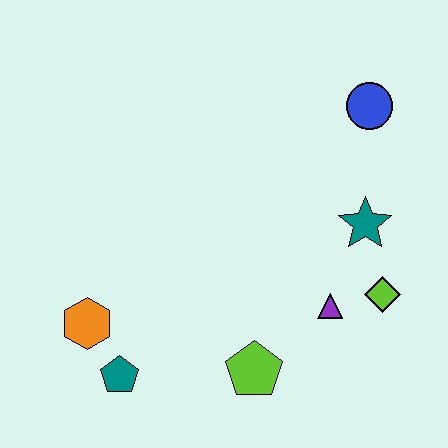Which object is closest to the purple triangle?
The lime diamond is closest to the purple triangle.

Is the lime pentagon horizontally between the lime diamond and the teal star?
No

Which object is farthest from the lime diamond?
The orange hexagon is farthest from the lime diamond.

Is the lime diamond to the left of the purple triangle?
No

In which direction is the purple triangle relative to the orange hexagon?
The purple triangle is to the right of the orange hexagon.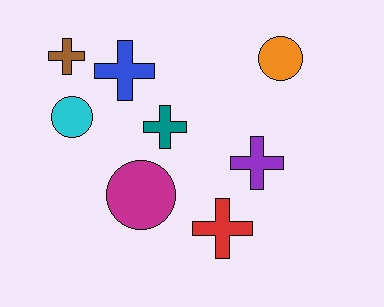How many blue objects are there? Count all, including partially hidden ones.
There is 1 blue object.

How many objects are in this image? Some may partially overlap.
There are 8 objects.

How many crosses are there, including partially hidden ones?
There are 5 crosses.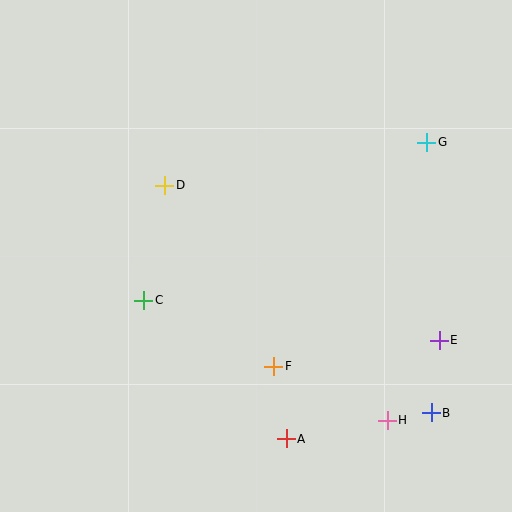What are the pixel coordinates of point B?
Point B is at (431, 413).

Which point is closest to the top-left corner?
Point D is closest to the top-left corner.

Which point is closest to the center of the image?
Point F at (274, 366) is closest to the center.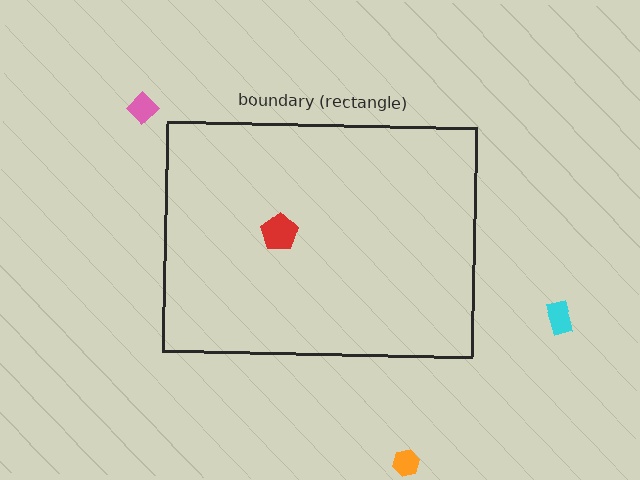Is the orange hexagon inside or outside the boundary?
Outside.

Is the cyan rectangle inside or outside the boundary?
Outside.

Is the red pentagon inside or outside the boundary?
Inside.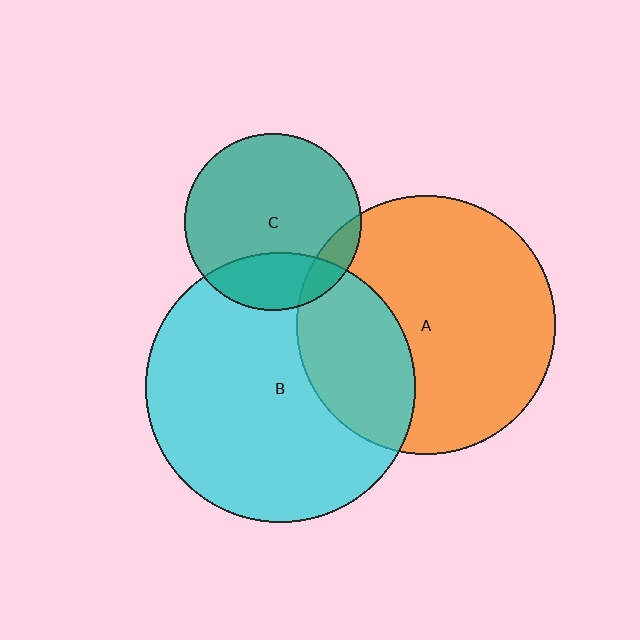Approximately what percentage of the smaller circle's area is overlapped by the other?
Approximately 10%.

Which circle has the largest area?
Circle B (cyan).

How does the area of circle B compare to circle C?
Approximately 2.3 times.